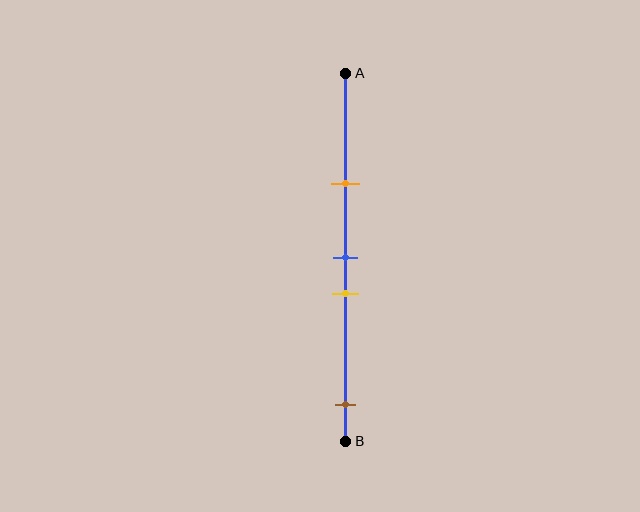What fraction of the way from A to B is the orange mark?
The orange mark is approximately 30% (0.3) of the way from A to B.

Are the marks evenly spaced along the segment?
No, the marks are not evenly spaced.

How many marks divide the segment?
There are 4 marks dividing the segment.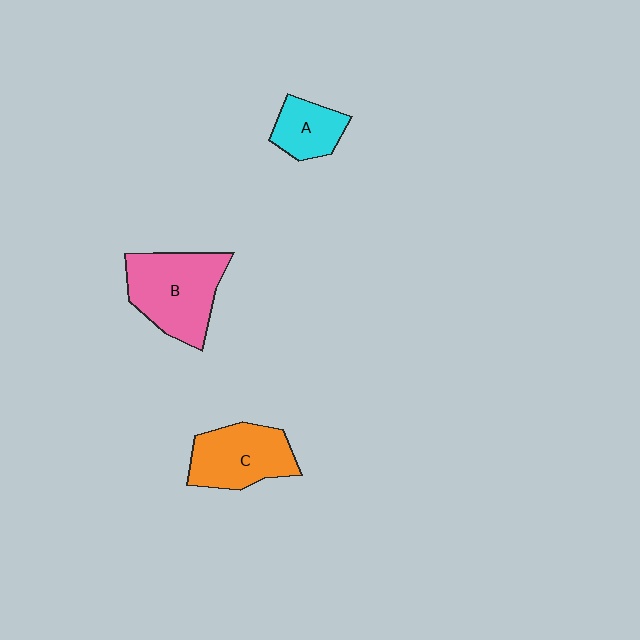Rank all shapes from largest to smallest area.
From largest to smallest: B (pink), C (orange), A (cyan).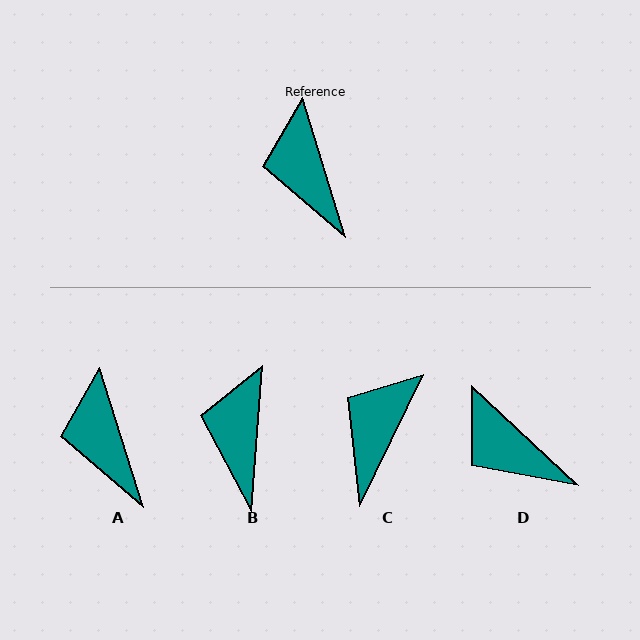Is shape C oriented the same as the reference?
No, it is off by about 43 degrees.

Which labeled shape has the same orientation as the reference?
A.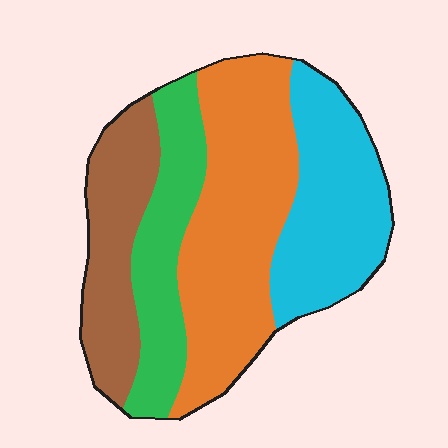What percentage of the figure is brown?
Brown covers 19% of the figure.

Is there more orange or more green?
Orange.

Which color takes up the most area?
Orange, at roughly 35%.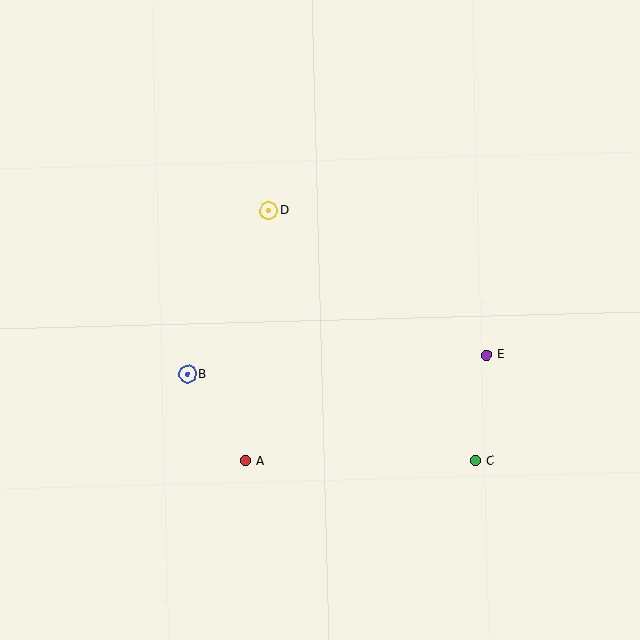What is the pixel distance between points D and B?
The distance between D and B is 183 pixels.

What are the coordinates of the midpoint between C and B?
The midpoint between C and B is at (332, 418).